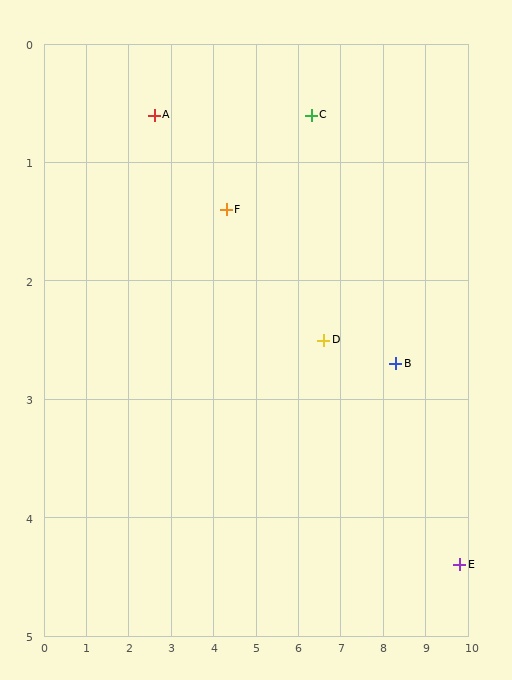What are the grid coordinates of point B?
Point B is at approximately (8.3, 2.7).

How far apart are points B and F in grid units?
Points B and F are about 4.2 grid units apart.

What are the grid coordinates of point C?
Point C is at approximately (6.3, 0.6).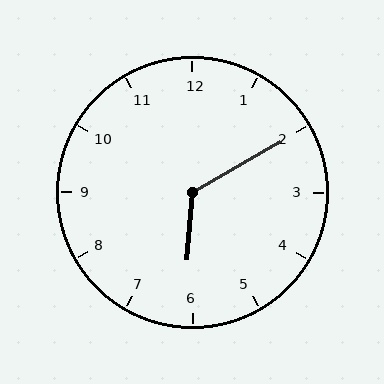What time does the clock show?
6:10.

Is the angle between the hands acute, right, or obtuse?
It is obtuse.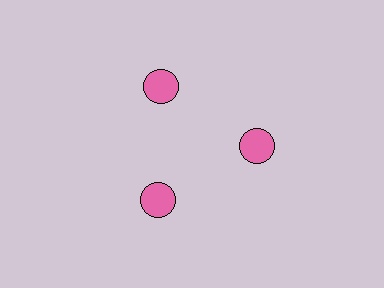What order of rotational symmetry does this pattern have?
This pattern has 3-fold rotational symmetry.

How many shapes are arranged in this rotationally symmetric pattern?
There are 3 shapes, arranged in 3 groups of 1.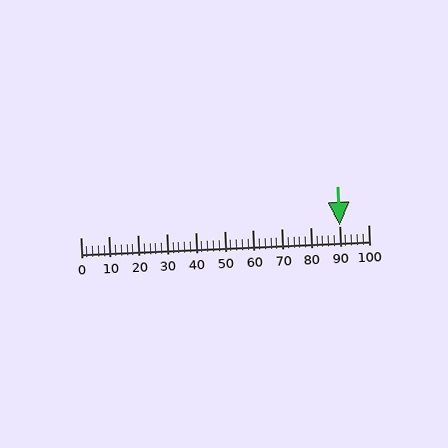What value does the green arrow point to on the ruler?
The green arrow points to approximately 90.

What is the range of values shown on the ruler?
The ruler shows values from 0 to 100.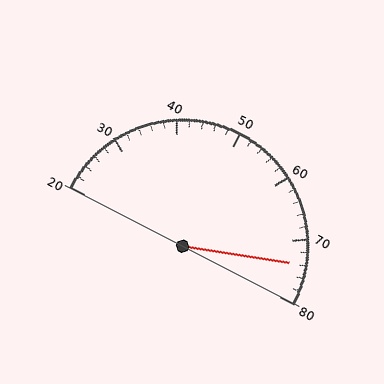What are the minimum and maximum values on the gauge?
The gauge ranges from 20 to 80.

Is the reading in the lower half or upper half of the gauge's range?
The reading is in the upper half of the range (20 to 80).